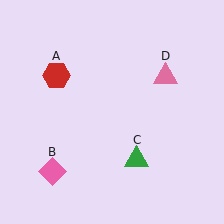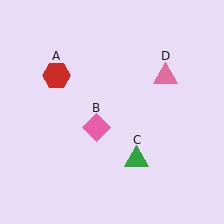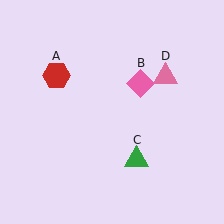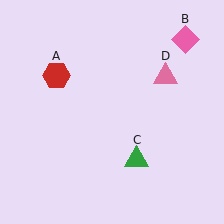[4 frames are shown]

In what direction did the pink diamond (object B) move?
The pink diamond (object B) moved up and to the right.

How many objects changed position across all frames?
1 object changed position: pink diamond (object B).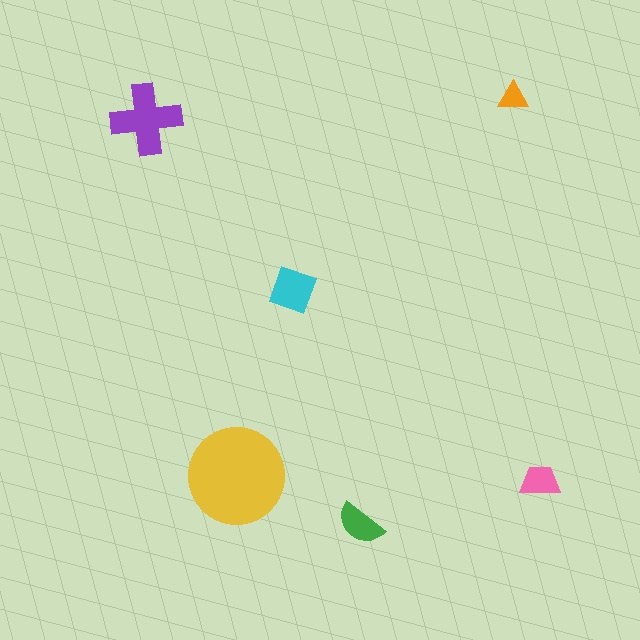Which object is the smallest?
The orange triangle.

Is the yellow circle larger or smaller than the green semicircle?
Larger.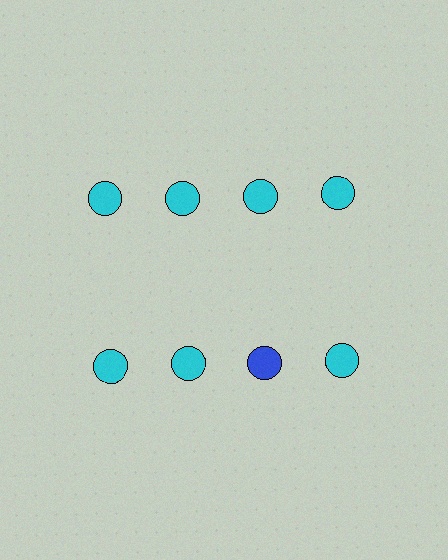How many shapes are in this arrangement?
There are 8 shapes arranged in a grid pattern.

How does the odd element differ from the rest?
It has a different color: blue instead of cyan.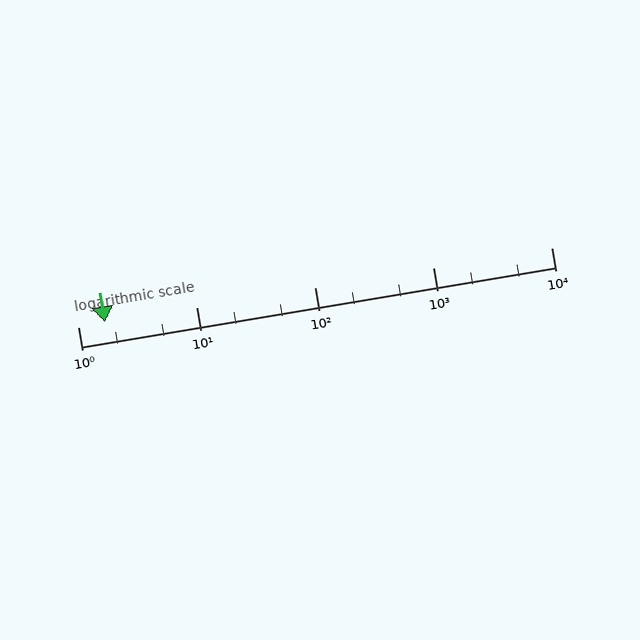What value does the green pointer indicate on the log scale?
The pointer indicates approximately 1.7.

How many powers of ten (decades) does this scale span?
The scale spans 4 decades, from 1 to 10000.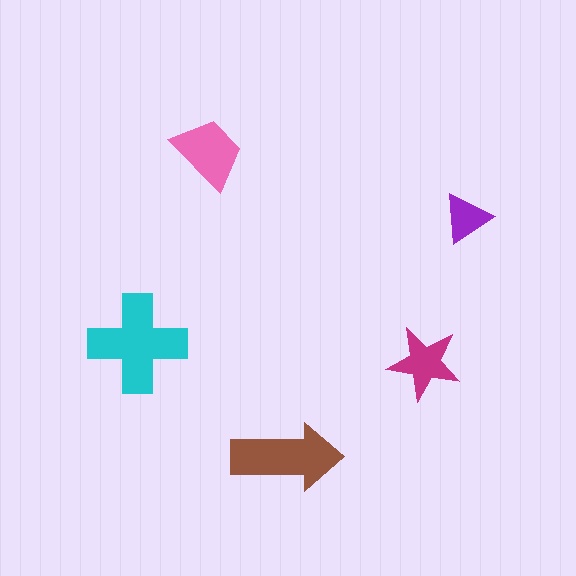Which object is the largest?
The cyan cross.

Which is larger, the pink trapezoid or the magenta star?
The pink trapezoid.